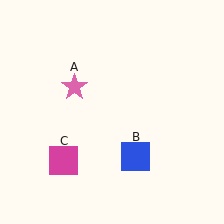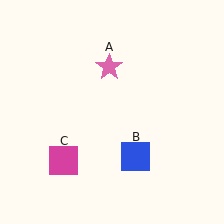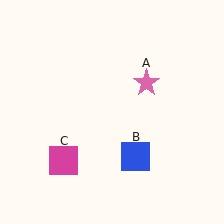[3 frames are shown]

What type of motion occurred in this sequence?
The pink star (object A) rotated clockwise around the center of the scene.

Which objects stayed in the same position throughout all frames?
Blue square (object B) and magenta square (object C) remained stationary.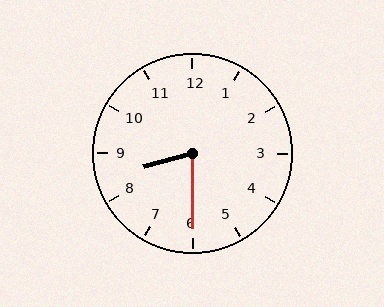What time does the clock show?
8:30.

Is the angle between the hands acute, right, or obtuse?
It is acute.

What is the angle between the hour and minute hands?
Approximately 75 degrees.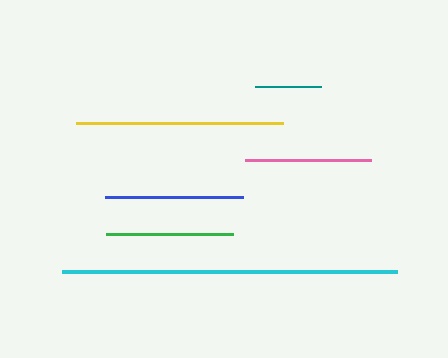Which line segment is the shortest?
The teal line is the shortest at approximately 65 pixels.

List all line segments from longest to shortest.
From longest to shortest: cyan, yellow, blue, green, pink, teal.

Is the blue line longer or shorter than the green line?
The blue line is longer than the green line.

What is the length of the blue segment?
The blue segment is approximately 138 pixels long.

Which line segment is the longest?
The cyan line is the longest at approximately 334 pixels.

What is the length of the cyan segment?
The cyan segment is approximately 334 pixels long.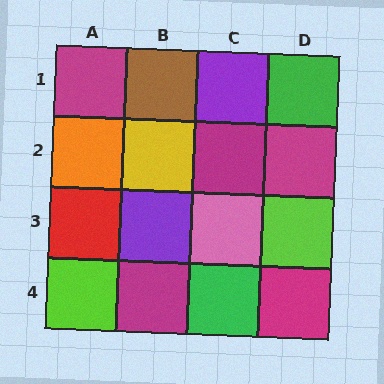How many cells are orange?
1 cell is orange.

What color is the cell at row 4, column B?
Magenta.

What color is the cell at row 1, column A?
Magenta.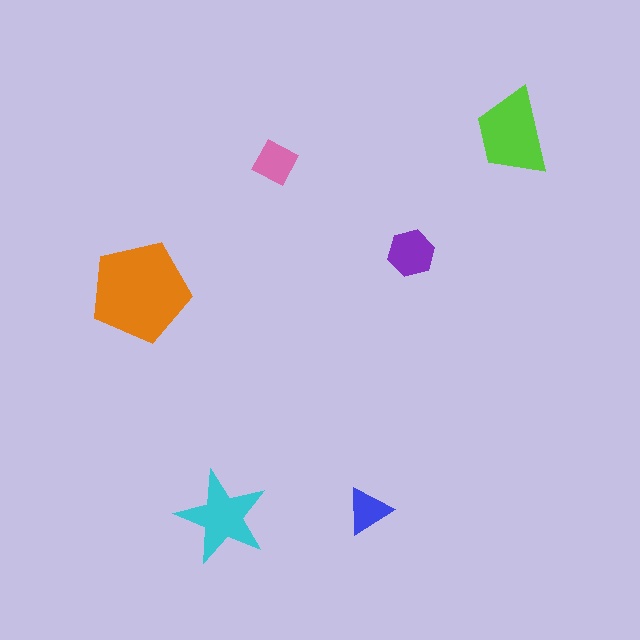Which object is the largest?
The orange pentagon.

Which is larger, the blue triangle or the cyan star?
The cyan star.